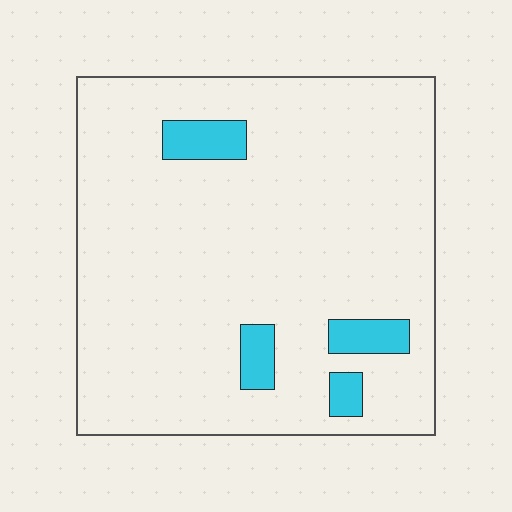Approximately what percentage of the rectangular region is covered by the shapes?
Approximately 10%.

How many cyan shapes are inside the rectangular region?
4.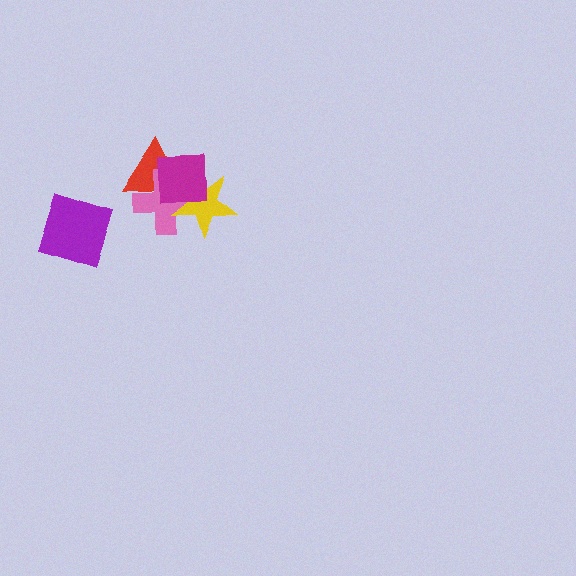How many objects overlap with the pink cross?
3 objects overlap with the pink cross.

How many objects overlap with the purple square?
0 objects overlap with the purple square.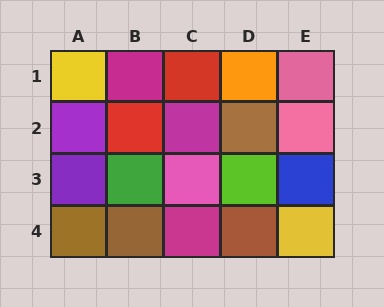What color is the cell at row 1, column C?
Red.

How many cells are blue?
1 cell is blue.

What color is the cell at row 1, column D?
Orange.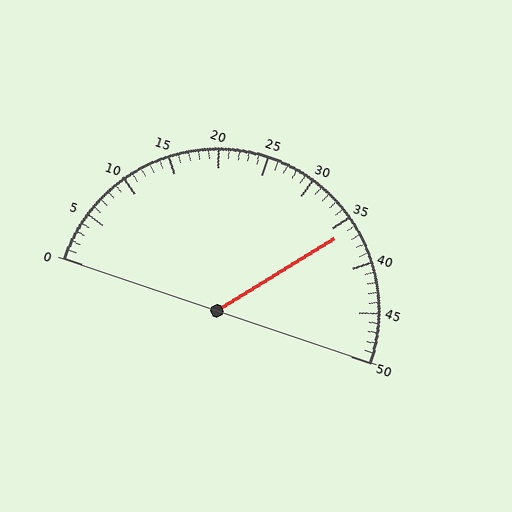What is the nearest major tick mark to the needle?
The nearest major tick mark is 35.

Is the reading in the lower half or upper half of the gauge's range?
The reading is in the upper half of the range (0 to 50).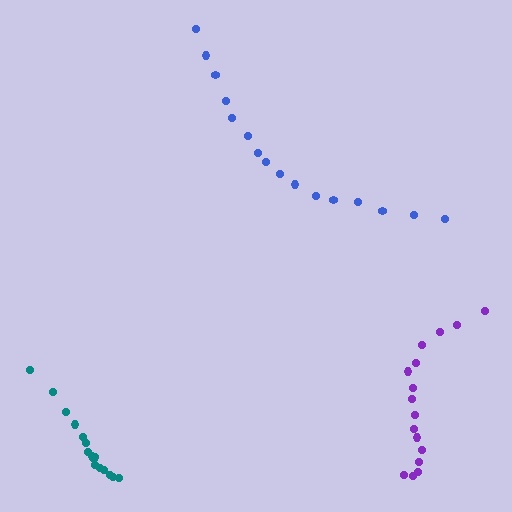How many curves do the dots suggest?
There are 3 distinct paths.